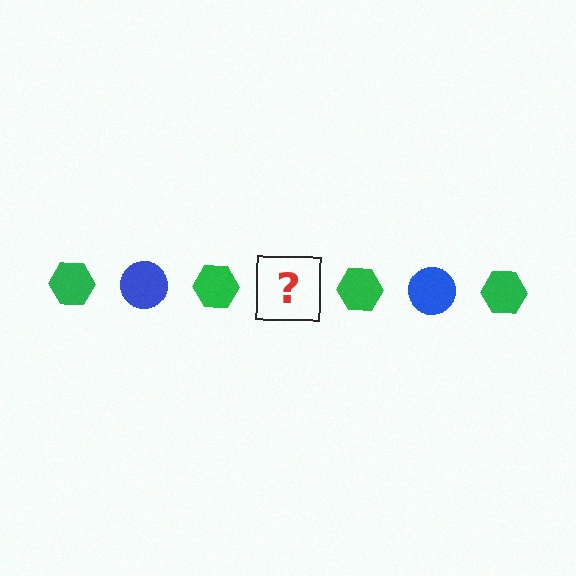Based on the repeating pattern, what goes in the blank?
The blank should be a blue circle.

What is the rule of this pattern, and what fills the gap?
The rule is that the pattern alternates between green hexagon and blue circle. The gap should be filled with a blue circle.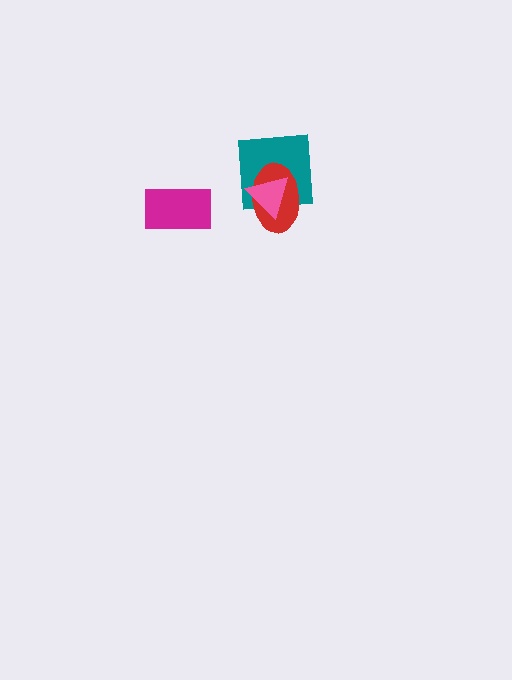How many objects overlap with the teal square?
2 objects overlap with the teal square.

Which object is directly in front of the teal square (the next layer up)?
The red ellipse is directly in front of the teal square.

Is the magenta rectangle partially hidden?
No, no other shape covers it.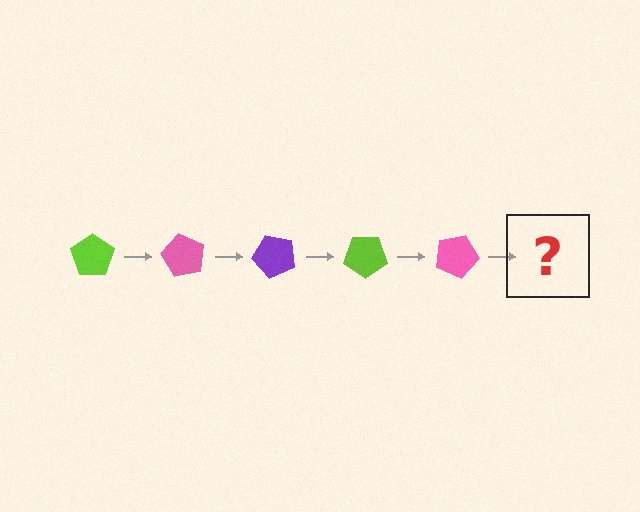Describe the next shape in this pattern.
It should be a purple pentagon, rotated 300 degrees from the start.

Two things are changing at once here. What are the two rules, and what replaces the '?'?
The two rules are that it rotates 60 degrees each step and the color cycles through lime, pink, and purple. The '?' should be a purple pentagon, rotated 300 degrees from the start.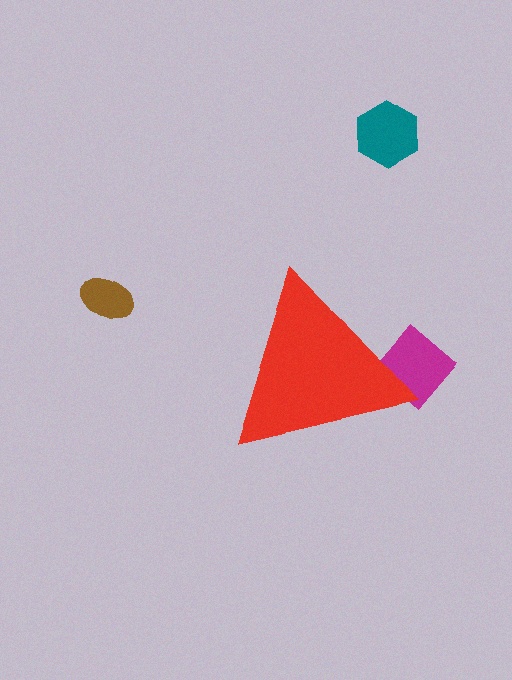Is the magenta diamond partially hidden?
Yes, the magenta diamond is partially hidden behind the red triangle.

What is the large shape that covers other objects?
A red triangle.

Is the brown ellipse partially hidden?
No, the brown ellipse is fully visible.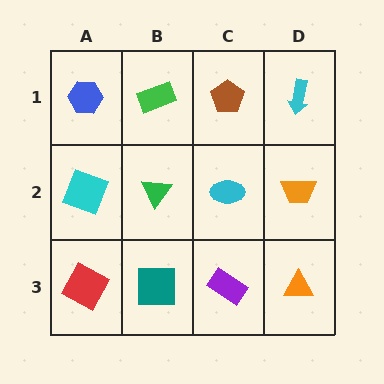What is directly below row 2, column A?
A red square.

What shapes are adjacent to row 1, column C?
A cyan ellipse (row 2, column C), a green rectangle (row 1, column B), a cyan arrow (row 1, column D).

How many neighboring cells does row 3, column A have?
2.